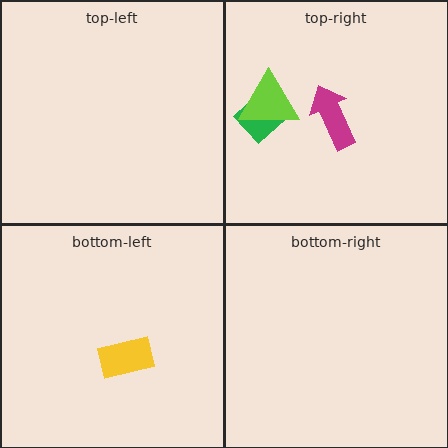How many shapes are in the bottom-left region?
1.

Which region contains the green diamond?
The top-right region.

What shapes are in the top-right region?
The green diamond, the lime triangle, the magenta arrow.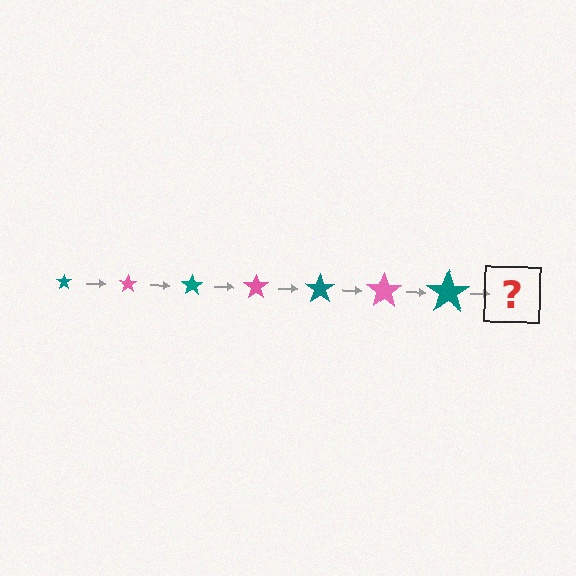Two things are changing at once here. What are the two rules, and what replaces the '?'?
The two rules are that the star grows larger each step and the color cycles through teal and pink. The '?' should be a pink star, larger than the previous one.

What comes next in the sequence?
The next element should be a pink star, larger than the previous one.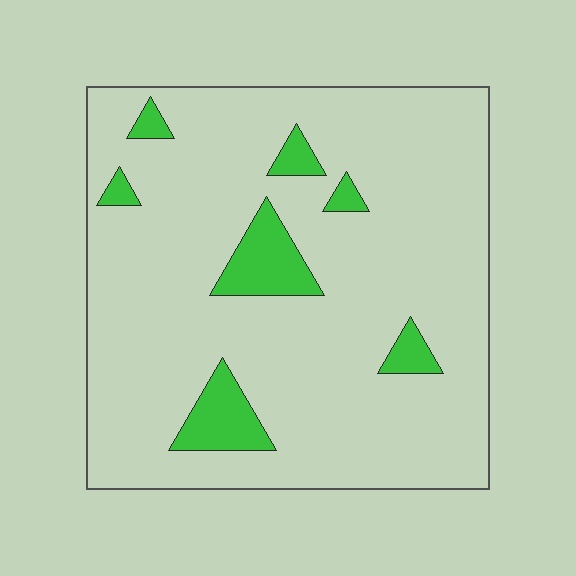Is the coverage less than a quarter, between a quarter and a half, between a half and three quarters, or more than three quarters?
Less than a quarter.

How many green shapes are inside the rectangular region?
7.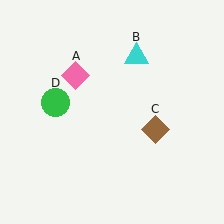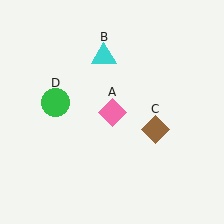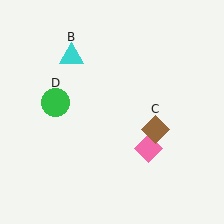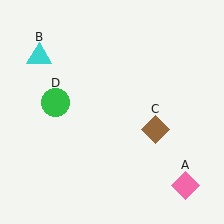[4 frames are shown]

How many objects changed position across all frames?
2 objects changed position: pink diamond (object A), cyan triangle (object B).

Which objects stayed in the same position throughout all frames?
Brown diamond (object C) and green circle (object D) remained stationary.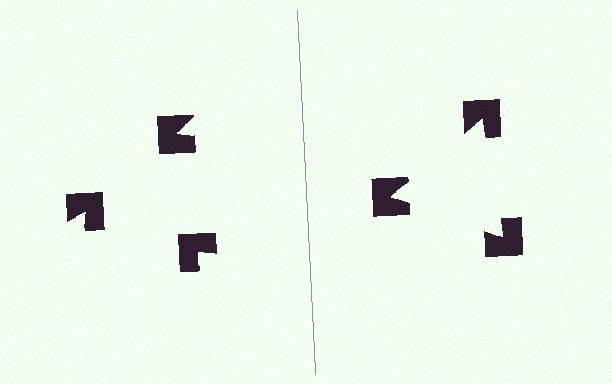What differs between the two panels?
The notched squares are positioned identically on both sides; only the wedge orientations differ. On the right they align to a triangle; on the left they are misaligned.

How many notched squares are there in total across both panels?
6 — 3 on each side.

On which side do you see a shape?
An illusory triangle appears on the right side. On the left side the wedge cuts are rotated, so no coherent shape forms.